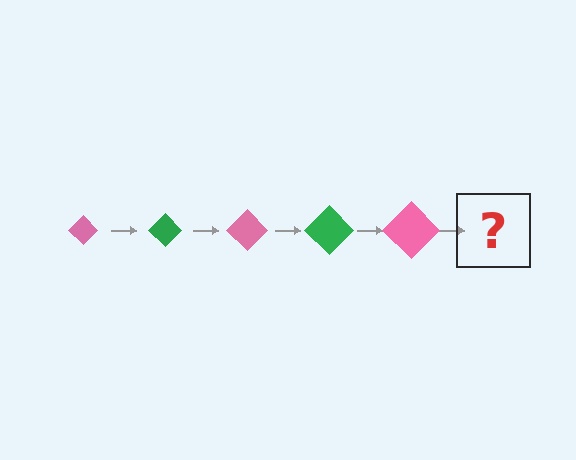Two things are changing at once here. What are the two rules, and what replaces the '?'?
The two rules are that the diamond grows larger each step and the color cycles through pink and green. The '?' should be a green diamond, larger than the previous one.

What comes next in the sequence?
The next element should be a green diamond, larger than the previous one.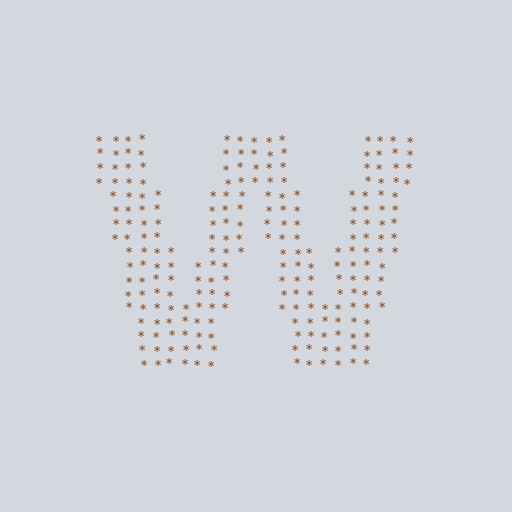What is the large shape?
The large shape is the letter W.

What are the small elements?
The small elements are asterisks.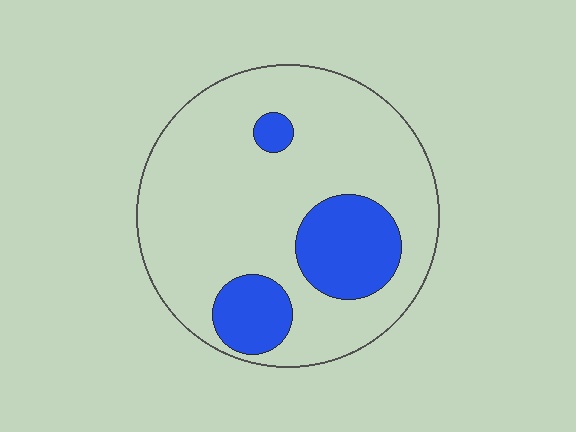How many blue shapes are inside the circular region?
3.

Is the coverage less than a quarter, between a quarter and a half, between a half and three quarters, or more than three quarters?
Less than a quarter.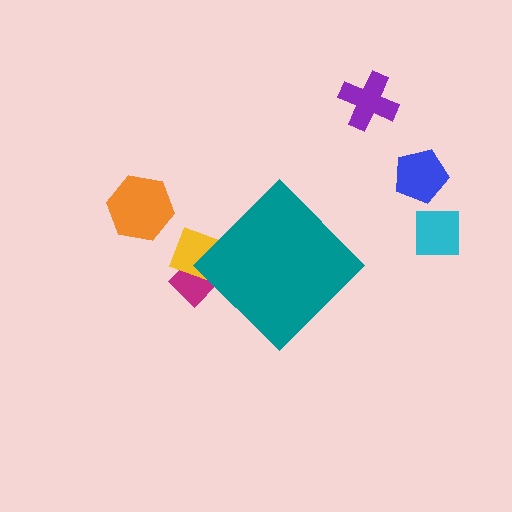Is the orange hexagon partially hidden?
No, the orange hexagon is fully visible.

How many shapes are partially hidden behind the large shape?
2 shapes are partially hidden.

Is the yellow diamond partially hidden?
Yes, the yellow diamond is partially hidden behind the teal diamond.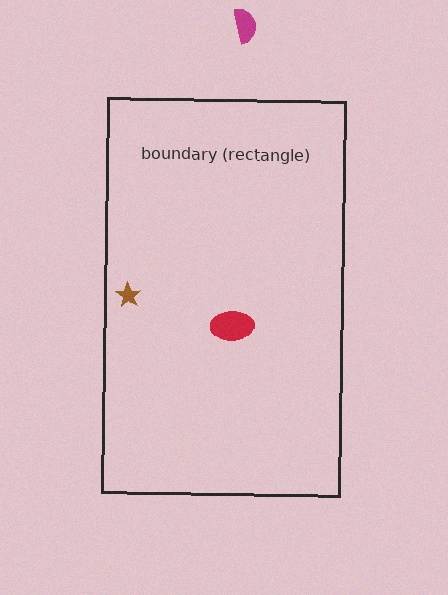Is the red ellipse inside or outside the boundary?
Inside.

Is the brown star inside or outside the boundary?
Inside.